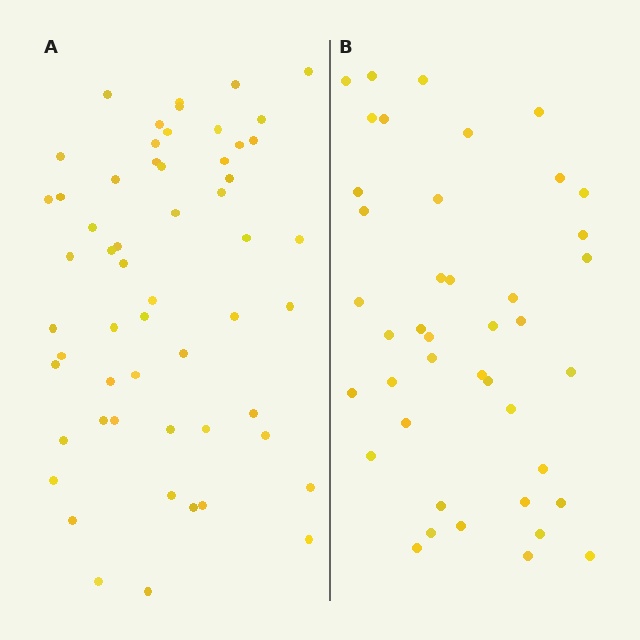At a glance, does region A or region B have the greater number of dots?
Region A (the left region) has more dots.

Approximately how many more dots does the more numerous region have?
Region A has approximately 15 more dots than region B.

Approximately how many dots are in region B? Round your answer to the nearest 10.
About 40 dots. (The exact count is 42, which rounds to 40.)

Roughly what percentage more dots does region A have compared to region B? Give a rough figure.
About 35% more.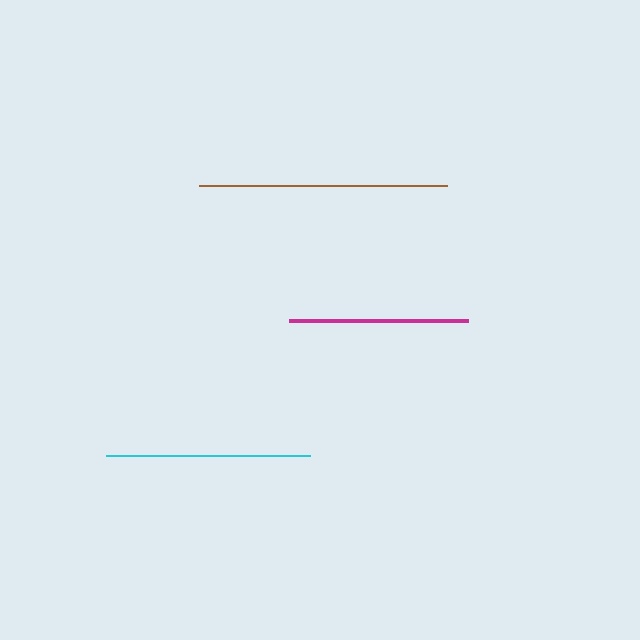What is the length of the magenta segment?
The magenta segment is approximately 179 pixels long.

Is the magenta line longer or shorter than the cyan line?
The cyan line is longer than the magenta line.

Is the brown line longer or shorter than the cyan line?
The brown line is longer than the cyan line.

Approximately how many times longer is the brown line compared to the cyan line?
The brown line is approximately 1.2 times the length of the cyan line.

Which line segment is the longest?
The brown line is the longest at approximately 248 pixels.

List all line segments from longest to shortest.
From longest to shortest: brown, cyan, magenta.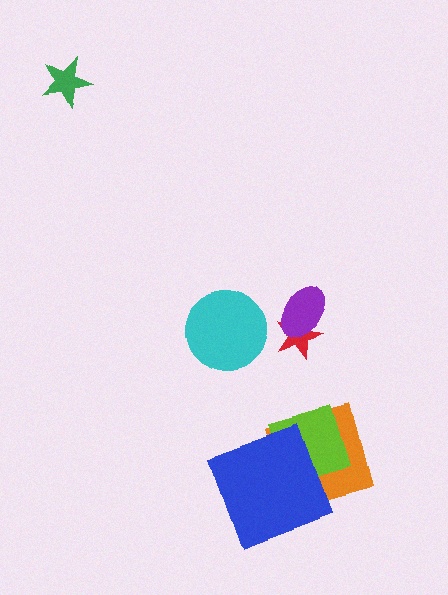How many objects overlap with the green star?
0 objects overlap with the green star.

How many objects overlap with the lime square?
2 objects overlap with the lime square.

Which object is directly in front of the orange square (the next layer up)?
The lime square is directly in front of the orange square.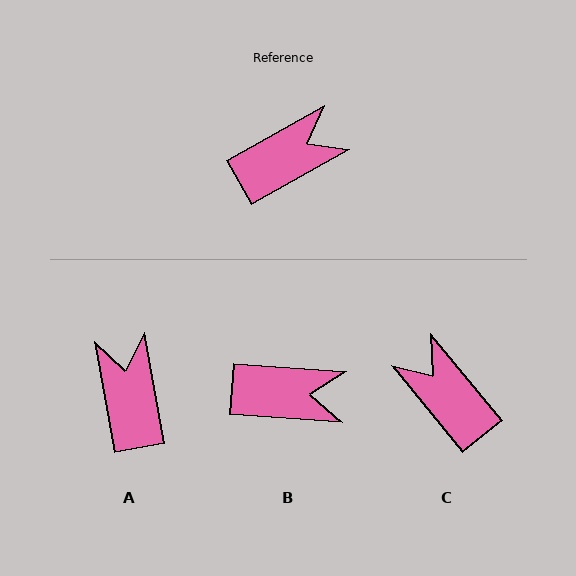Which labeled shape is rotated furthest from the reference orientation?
C, about 100 degrees away.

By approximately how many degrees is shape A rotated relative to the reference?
Approximately 71 degrees counter-clockwise.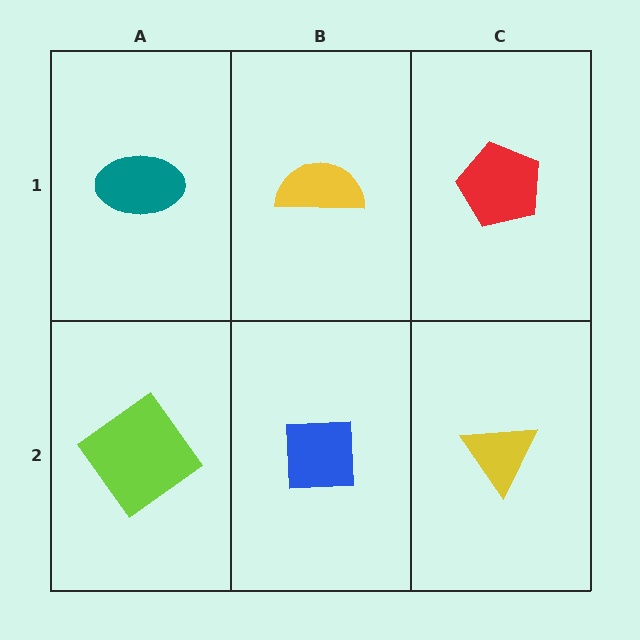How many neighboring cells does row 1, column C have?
2.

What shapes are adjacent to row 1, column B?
A blue square (row 2, column B), a teal ellipse (row 1, column A), a red pentagon (row 1, column C).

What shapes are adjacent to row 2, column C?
A red pentagon (row 1, column C), a blue square (row 2, column B).